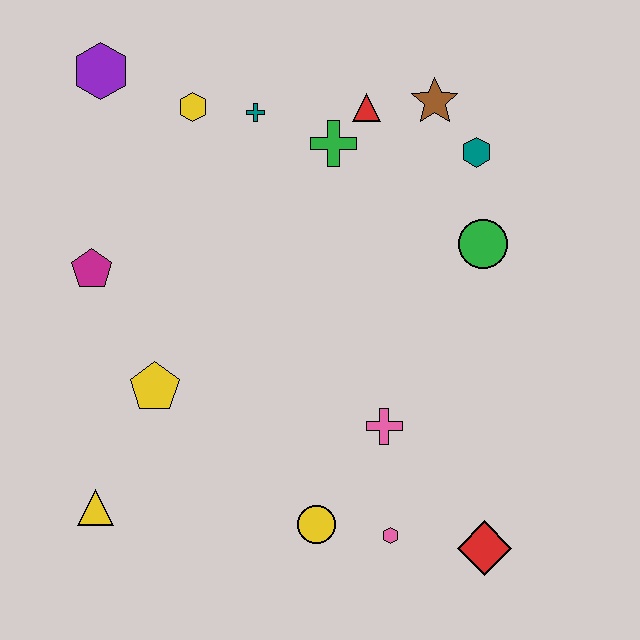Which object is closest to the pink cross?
The pink hexagon is closest to the pink cross.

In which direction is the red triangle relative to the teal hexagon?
The red triangle is to the left of the teal hexagon.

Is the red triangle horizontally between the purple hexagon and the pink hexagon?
Yes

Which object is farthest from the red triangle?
The yellow triangle is farthest from the red triangle.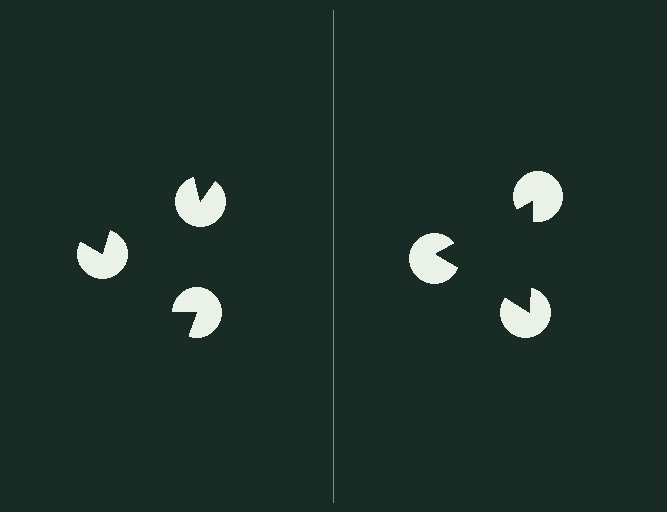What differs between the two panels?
The pac-man discs are positioned identically on both sides; only the wedge orientations differ. On the right they align to a triangle; on the left they are misaligned.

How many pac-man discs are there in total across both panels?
6 — 3 on each side.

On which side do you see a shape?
An illusory triangle appears on the right side. On the left side the wedge cuts are rotated, so no coherent shape forms.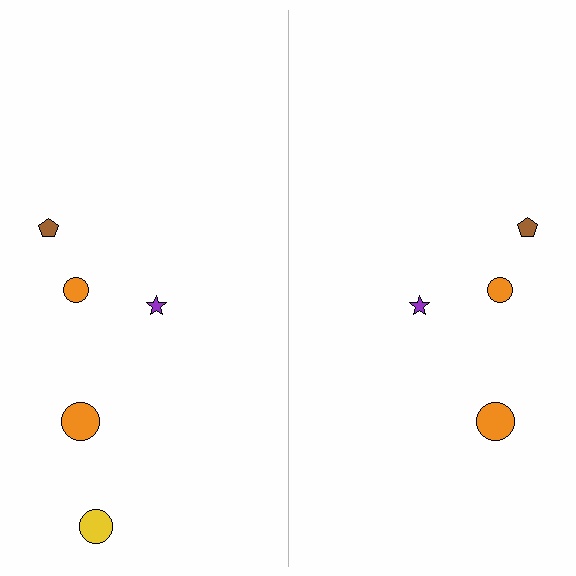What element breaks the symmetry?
A yellow circle is missing from the right side.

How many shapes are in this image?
There are 9 shapes in this image.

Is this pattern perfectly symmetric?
No, the pattern is not perfectly symmetric. A yellow circle is missing from the right side.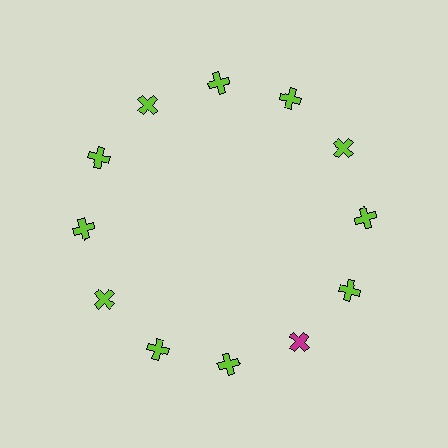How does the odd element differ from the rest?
It has a different color: magenta instead of lime.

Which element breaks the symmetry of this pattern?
The magenta cross at roughly the 5 o'clock position breaks the symmetry. All other shapes are lime crosses.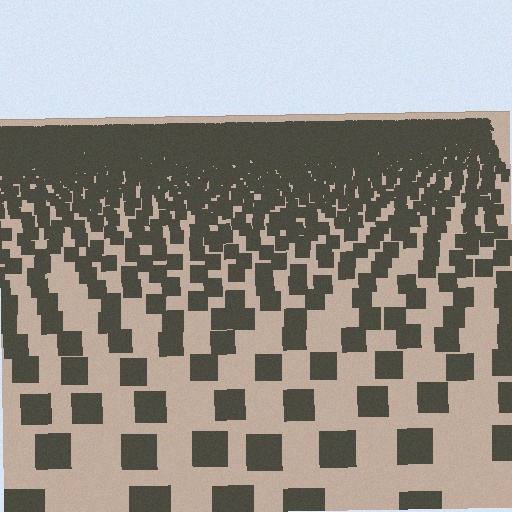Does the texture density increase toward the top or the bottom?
Density increases toward the top.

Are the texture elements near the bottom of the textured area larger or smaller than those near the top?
Larger. Near the bottom, elements are closer to the viewer and appear at a bigger on-screen size.